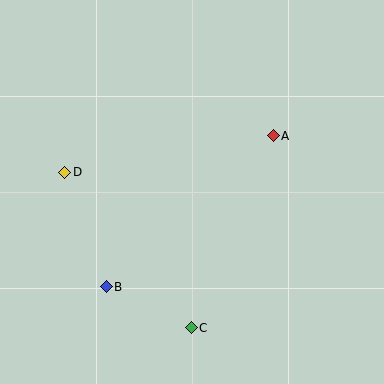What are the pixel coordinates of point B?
Point B is at (106, 287).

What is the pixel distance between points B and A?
The distance between B and A is 225 pixels.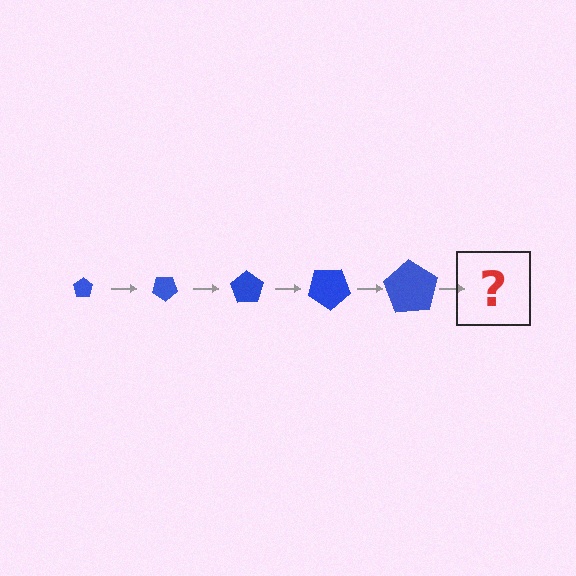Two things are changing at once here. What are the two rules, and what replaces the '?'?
The two rules are that the pentagon grows larger each step and it rotates 35 degrees each step. The '?' should be a pentagon, larger than the previous one and rotated 175 degrees from the start.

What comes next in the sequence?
The next element should be a pentagon, larger than the previous one and rotated 175 degrees from the start.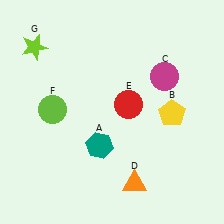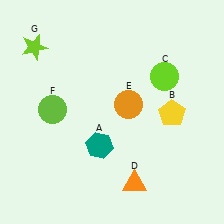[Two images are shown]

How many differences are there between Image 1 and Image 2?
There are 2 differences between the two images.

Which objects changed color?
C changed from magenta to lime. E changed from red to orange.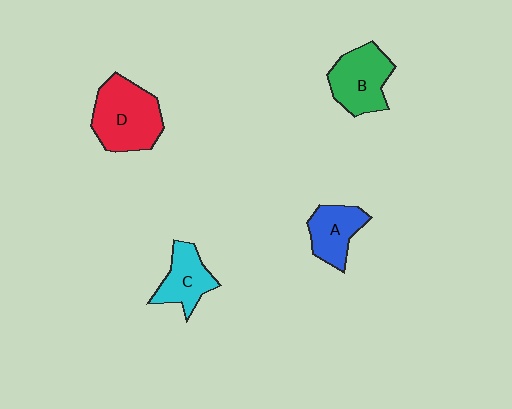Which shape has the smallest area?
Shape A (blue).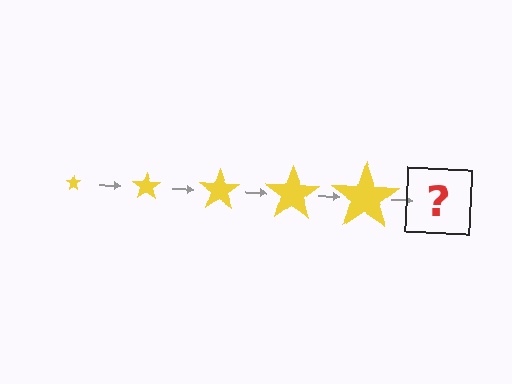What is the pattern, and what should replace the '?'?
The pattern is that the star gets progressively larger each step. The '?' should be a yellow star, larger than the previous one.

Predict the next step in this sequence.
The next step is a yellow star, larger than the previous one.